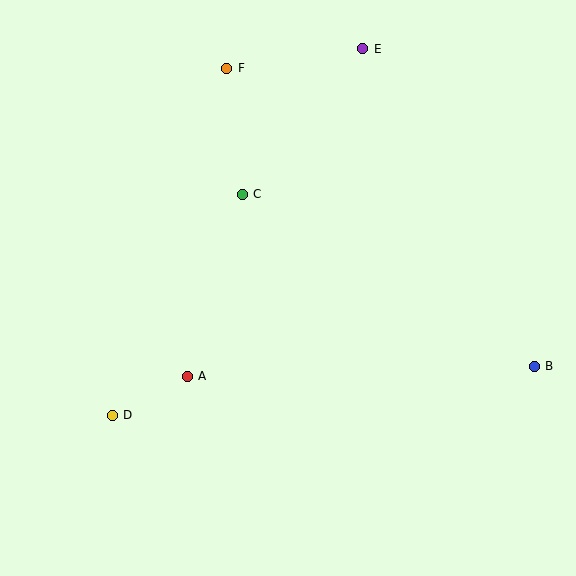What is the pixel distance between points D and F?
The distance between D and F is 366 pixels.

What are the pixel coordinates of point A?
Point A is at (187, 376).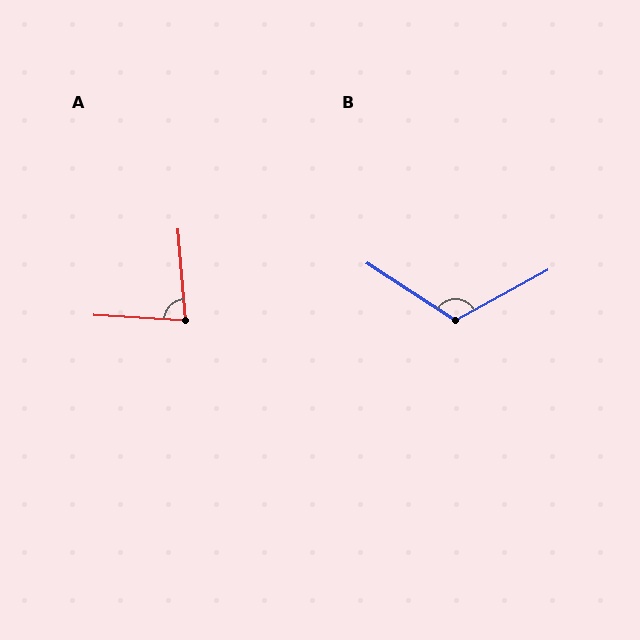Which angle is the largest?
B, at approximately 119 degrees.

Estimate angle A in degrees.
Approximately 82 degrees.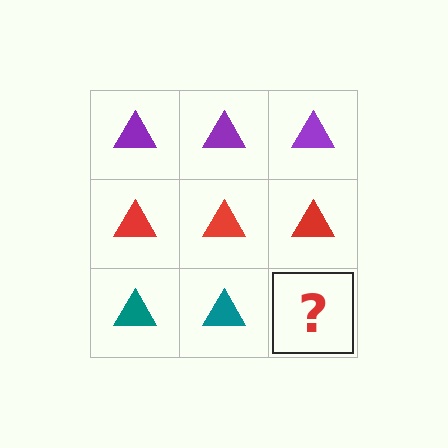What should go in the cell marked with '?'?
The missing cell should contain a teal triangle.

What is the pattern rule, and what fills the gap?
The rule is that each row has a consistent color. The gap should be filled with a teal triangle.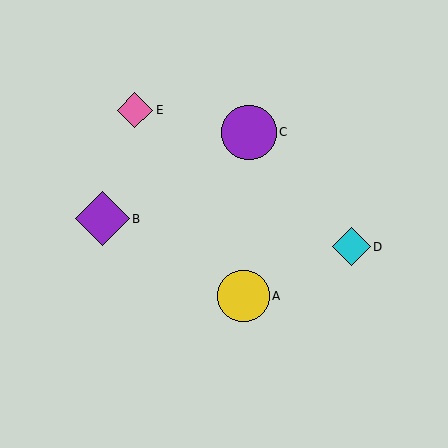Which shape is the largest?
The purple circle (labeled C) is the largest.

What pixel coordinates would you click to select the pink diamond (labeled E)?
Click at (135, 110) to select the pink diamond E.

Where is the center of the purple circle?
The center of the purple circle is at (249, 132).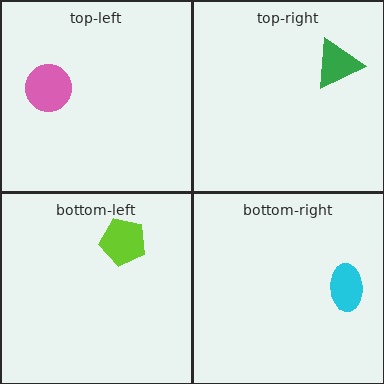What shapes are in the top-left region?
The pink circle.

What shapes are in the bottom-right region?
The cyan ellipse.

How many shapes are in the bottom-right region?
1.